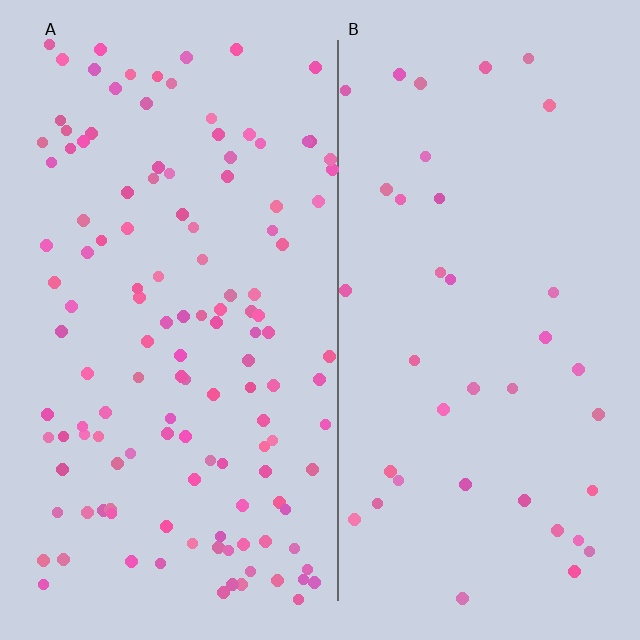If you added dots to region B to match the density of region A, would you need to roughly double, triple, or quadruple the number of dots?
Approximately triple.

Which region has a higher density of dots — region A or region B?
A (the left).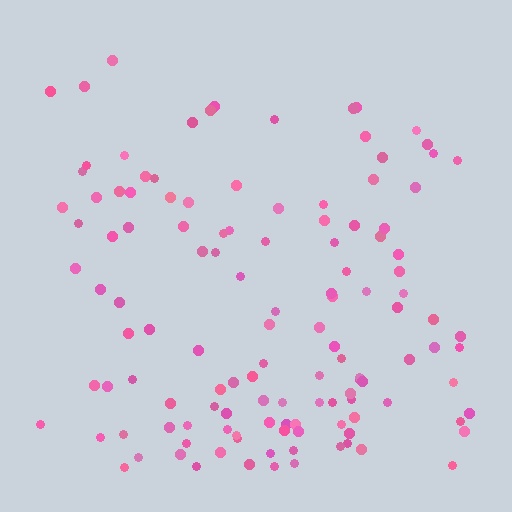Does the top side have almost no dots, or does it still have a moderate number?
Still a moderate number, just noticeably fewer than the bottom.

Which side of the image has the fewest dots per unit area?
The top.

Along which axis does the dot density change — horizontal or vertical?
Vertical.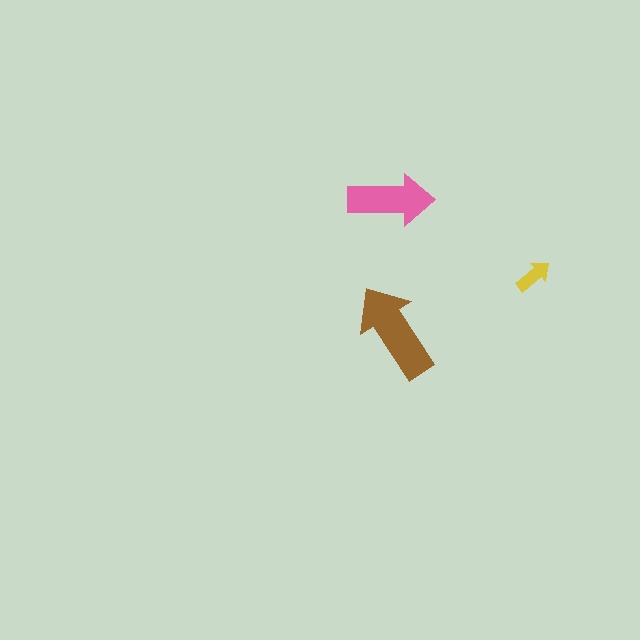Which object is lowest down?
The brown arrow is bottommost.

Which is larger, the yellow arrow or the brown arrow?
The brown one.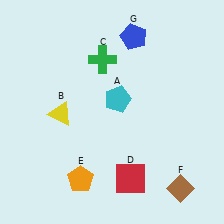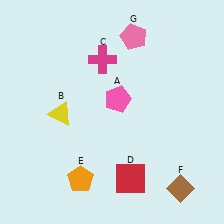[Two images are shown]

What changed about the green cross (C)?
In Image 1, C is green. In Image 2, it changed to magenta.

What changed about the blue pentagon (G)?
In Image 1, G is blue. In Image 2, it changed to pink.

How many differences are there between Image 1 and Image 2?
There are 3 differences between the two images.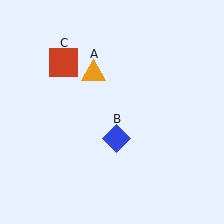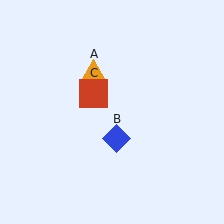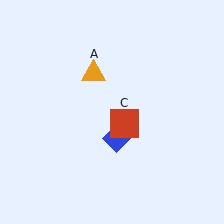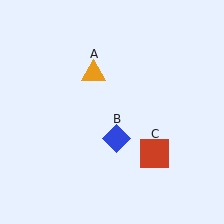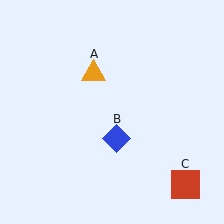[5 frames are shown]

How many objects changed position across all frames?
1 object changed position: red square (object C).